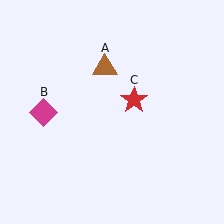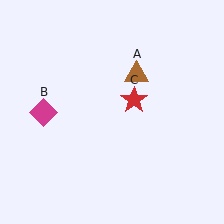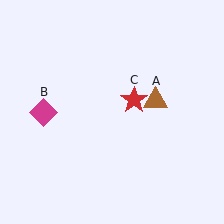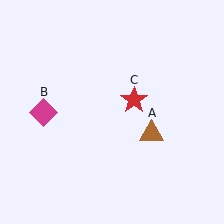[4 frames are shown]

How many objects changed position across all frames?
1 object changed position: brown triangle (object A).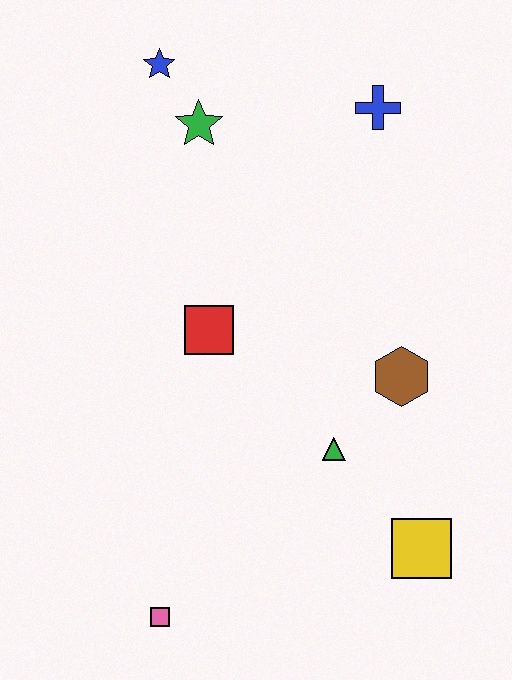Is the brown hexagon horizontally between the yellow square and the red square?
Yes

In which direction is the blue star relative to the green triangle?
The blue star is above the green triangle.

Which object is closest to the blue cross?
The green star is closest to the blue cross.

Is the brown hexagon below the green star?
Yes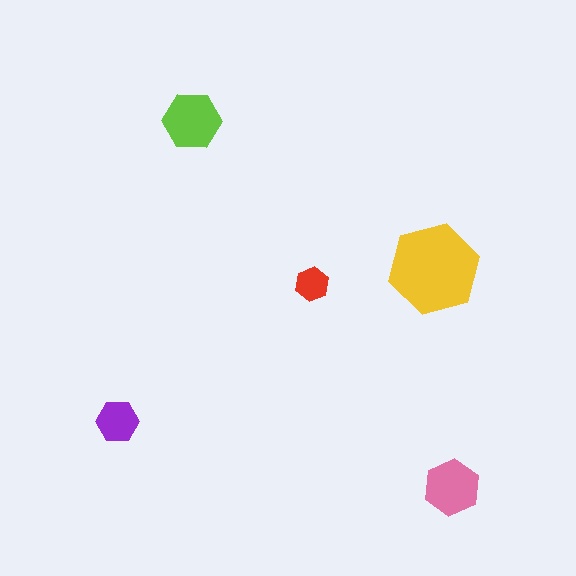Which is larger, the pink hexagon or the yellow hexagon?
The yellow one.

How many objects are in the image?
There are 5 objects in the image.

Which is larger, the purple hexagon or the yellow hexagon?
The yellow one.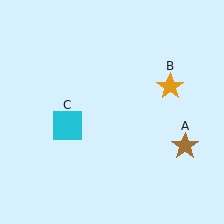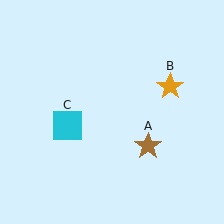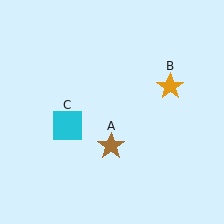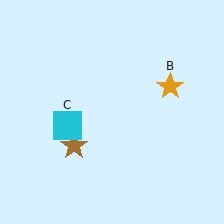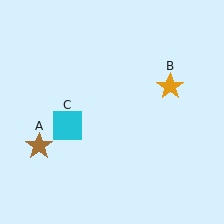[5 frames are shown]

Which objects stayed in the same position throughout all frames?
Orange star (object B) and cyan square (object C) remained stationary.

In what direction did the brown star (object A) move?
The brown star (object A) moved left.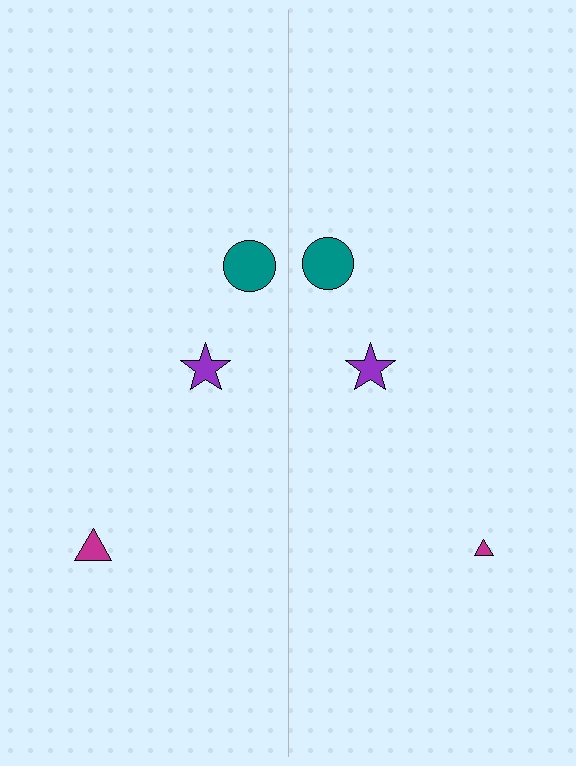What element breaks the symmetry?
The magenta triangle on the right side has a different size than its mirror counterpart.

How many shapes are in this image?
There are 6 shapes in this image.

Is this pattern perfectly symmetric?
No, the pattern is not perfectly symmetric. The magenta triangle on the right side has a different size than its mirror counterpart.